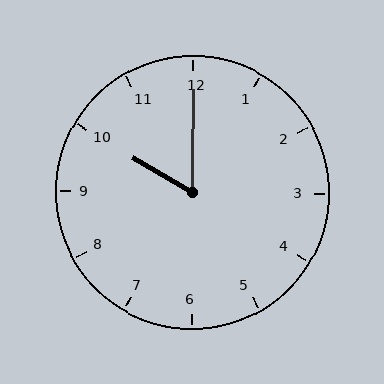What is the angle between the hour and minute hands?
Approximately 60 degrees.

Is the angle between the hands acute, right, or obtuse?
It is acute.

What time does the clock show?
10:00.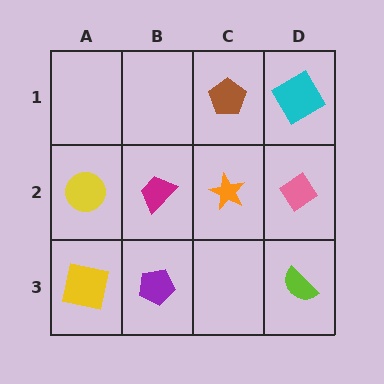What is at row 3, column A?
A yellow square.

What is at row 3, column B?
A purple pentagon.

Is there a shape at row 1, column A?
No, that cell is empty.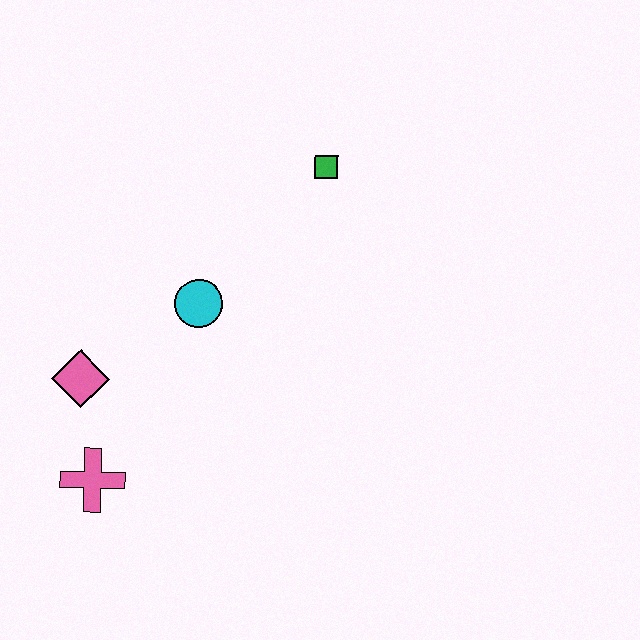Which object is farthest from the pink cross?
The green square is farthest from the pink cross.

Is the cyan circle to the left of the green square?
Yes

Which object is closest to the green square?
The cyan circle is closest to the green square.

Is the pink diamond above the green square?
No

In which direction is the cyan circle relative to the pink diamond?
The cyan circle is to the right of the pink diamond.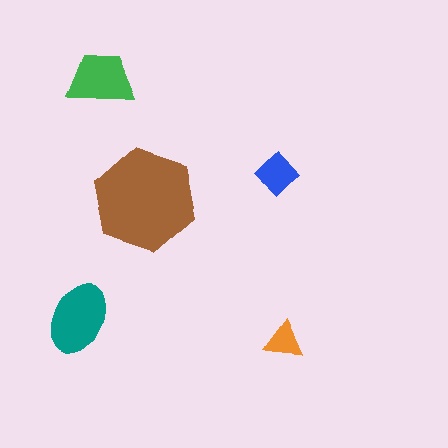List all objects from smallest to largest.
The orange triangle, the blue diamond, the green trapezoid, the teal ellipse, the brown hexagon.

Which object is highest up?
The green trapezoid is topmost.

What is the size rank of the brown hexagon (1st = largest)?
1st.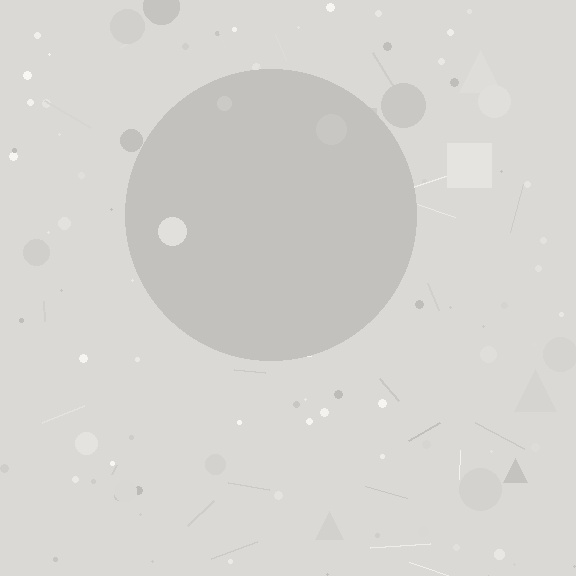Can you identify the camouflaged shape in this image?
The camouflaged shape is a circle.